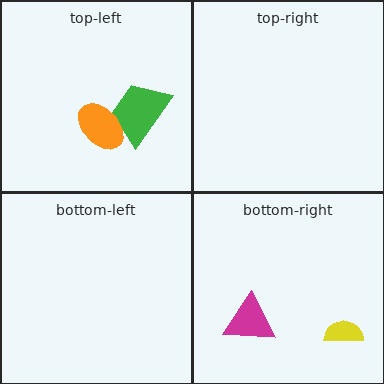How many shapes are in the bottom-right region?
2.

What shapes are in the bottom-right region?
The yellow semicircle, the magenta triangle.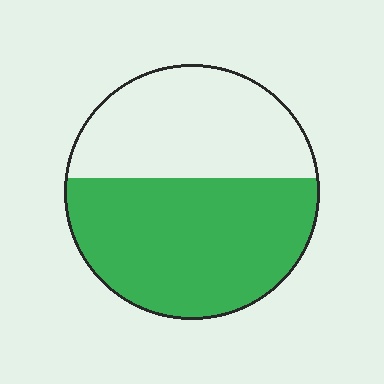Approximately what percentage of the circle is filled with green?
Approximately 55%.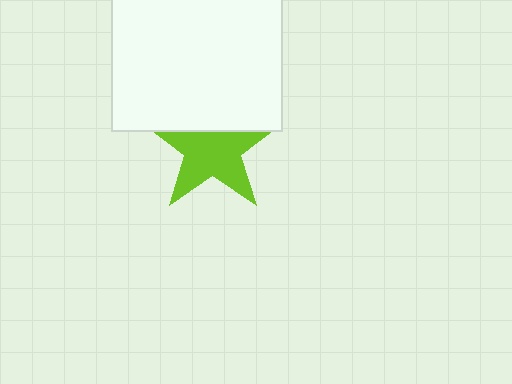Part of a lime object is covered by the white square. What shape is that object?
It is a star.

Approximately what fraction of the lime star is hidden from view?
Roughly 31% of the lime star is hidden behind the white square.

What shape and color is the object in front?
The object in front is a white square.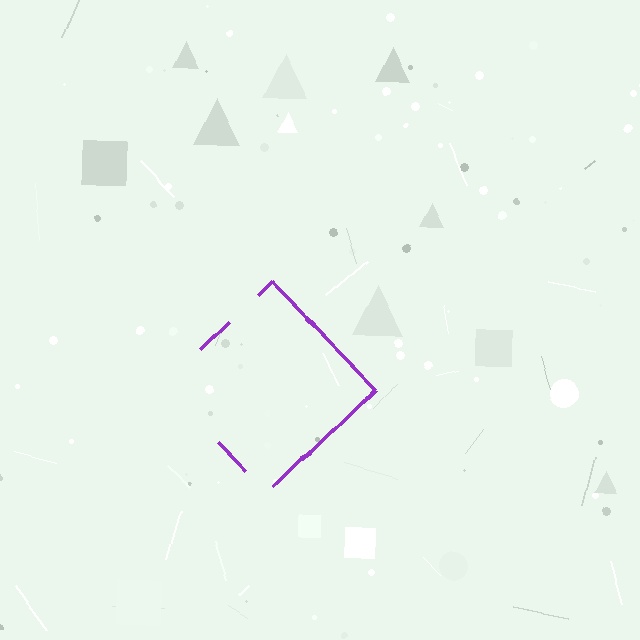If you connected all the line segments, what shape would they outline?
They would outline a diamond.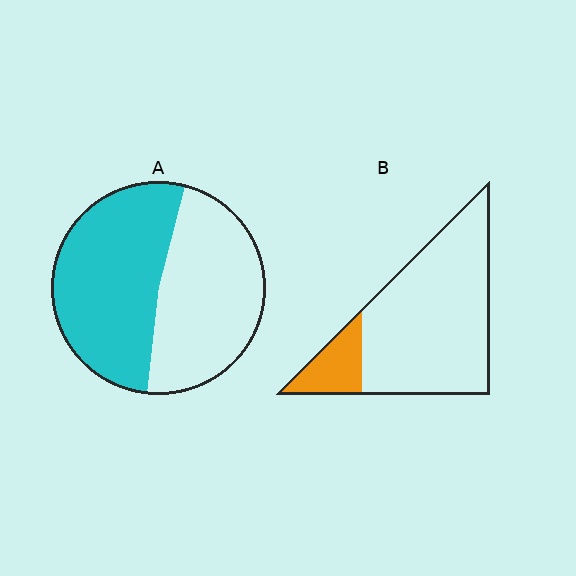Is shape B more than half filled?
No.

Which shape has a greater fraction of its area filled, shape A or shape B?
Shape A.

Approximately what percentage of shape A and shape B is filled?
A is approximately 50% and B is approximately 15%.